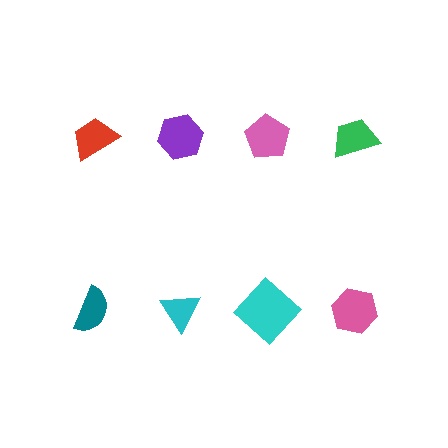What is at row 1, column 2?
A purple hexagon.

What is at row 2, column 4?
A pink hexagon.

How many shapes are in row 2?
4 shapes.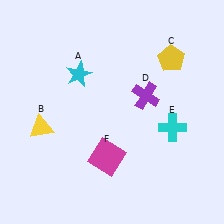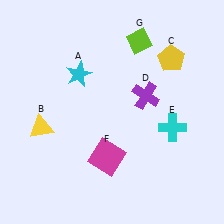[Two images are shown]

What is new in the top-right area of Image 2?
A lime diamond (G) was added in the top-right area of Image 2.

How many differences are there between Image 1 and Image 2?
There is 1 difference between the two images.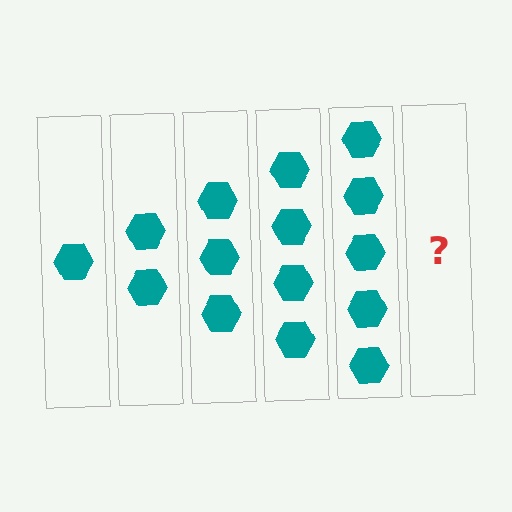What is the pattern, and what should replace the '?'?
The pattern is that each step adds one more hexagon. The '?' should be 6 hexagons.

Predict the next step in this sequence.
The next step is 6 hexagons.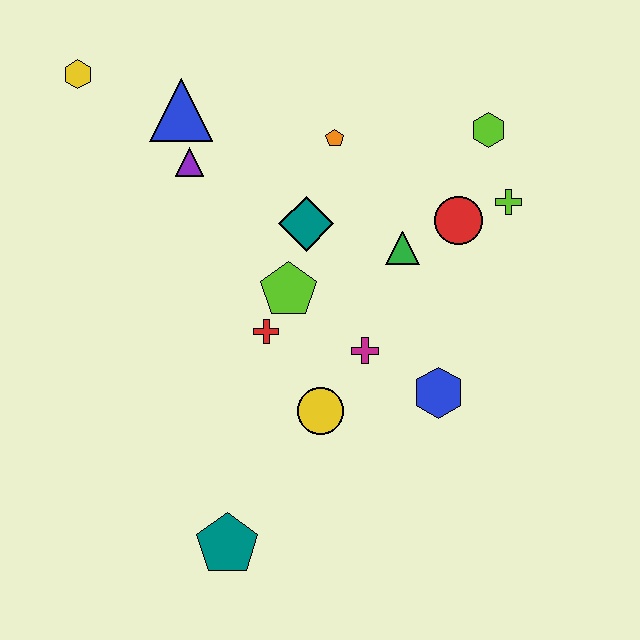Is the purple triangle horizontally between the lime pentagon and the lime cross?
No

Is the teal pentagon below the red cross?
Yes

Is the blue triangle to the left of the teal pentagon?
Yes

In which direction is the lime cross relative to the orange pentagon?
The lime cross is to the right of the orange pentagon.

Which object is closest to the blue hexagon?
The magenta cross is closest to the blue hexagon.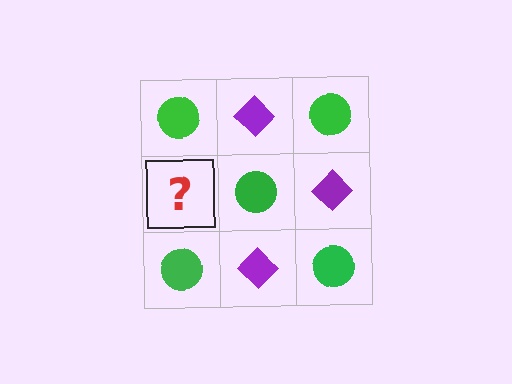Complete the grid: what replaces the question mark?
The question mark should be replaced with a purple diamond.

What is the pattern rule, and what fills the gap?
The rule is that it alternates green circle and purple diamond in a checkerboard pattern. The gap should be filled with a purple diamond.